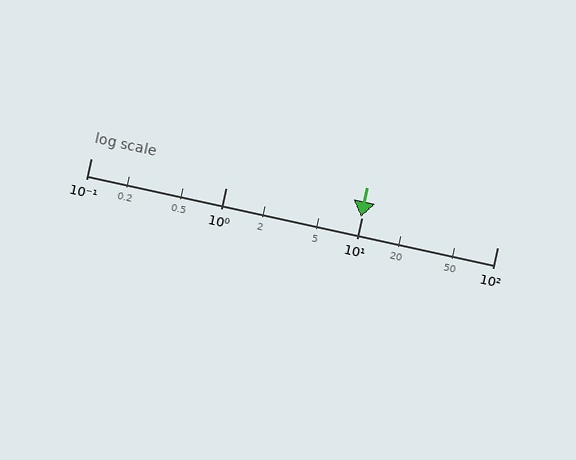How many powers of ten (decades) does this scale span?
The scale spans 3 decades, from 0.1 to 100.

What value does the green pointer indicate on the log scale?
The pointer indicates approximately 9.8.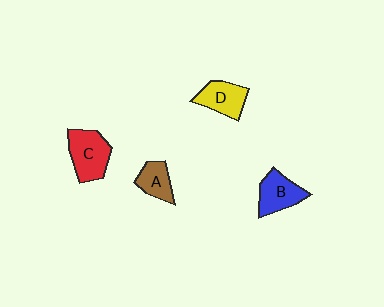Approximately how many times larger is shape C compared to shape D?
Approximately 1.3 times.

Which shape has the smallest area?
Shape A (brown).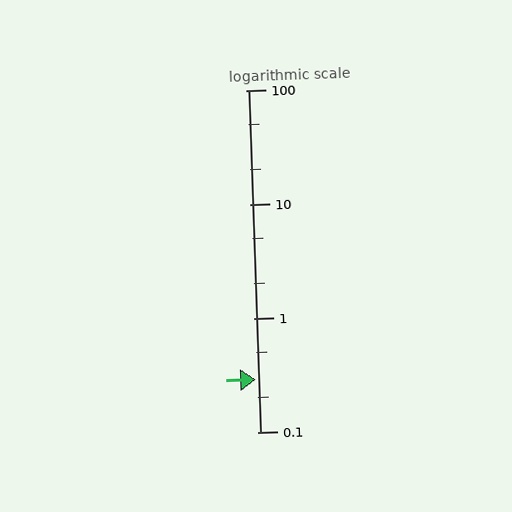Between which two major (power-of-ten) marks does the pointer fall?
The pointer is between 0.1 and 1.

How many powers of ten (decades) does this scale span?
The scale spans 3 decades, from 0.1 to 100.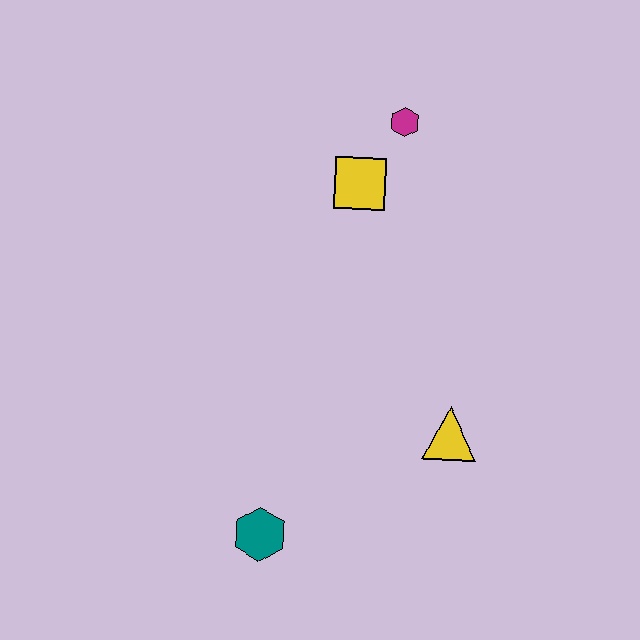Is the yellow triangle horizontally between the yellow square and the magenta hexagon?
No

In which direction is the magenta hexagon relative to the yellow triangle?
The magenta hexagon is above the yellow triangle.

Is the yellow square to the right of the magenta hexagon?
No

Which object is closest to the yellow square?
The magenta hexagon is closest to the yellow square.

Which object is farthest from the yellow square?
The teal hexagon is farthest from the yellow square.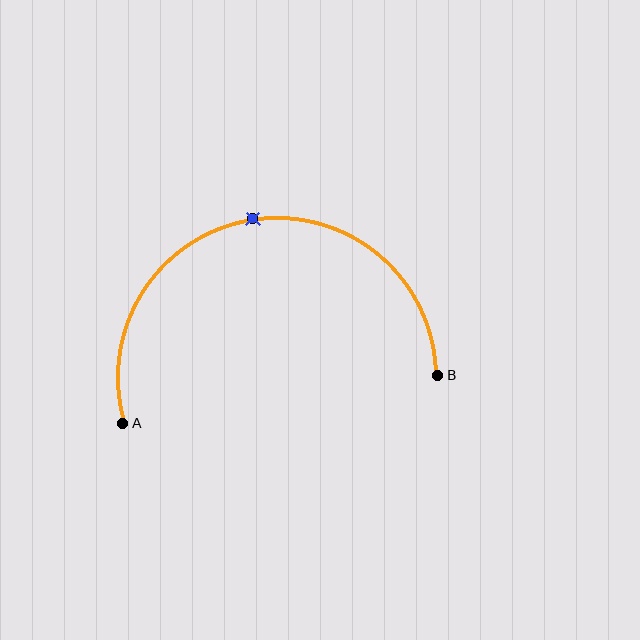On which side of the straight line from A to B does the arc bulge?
The arc bulges above the straight line connecting A and B.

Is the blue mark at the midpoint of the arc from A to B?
Yes. The blue mark lies on the arc at equal arc-length from both A and B — it is the arc midpoint.